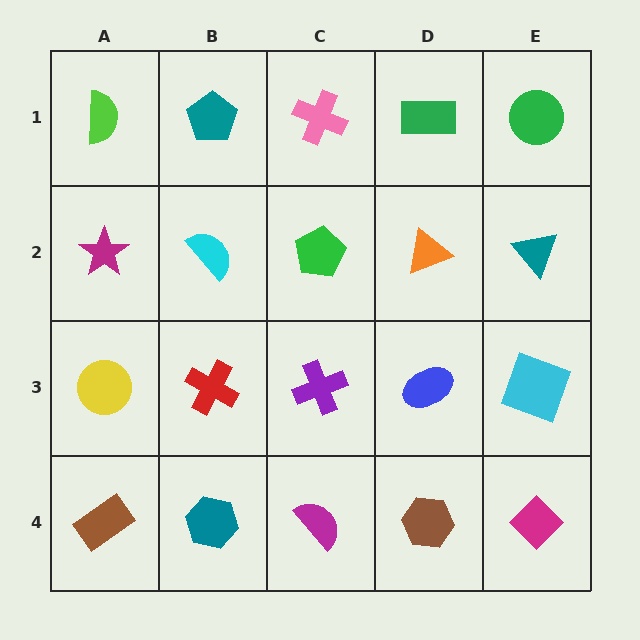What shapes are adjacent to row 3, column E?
A teal triangle (row 2, column E), a magenta diamond (row 4, column E), a blue ellipse (row 3, column D).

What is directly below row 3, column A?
A brown rectangle.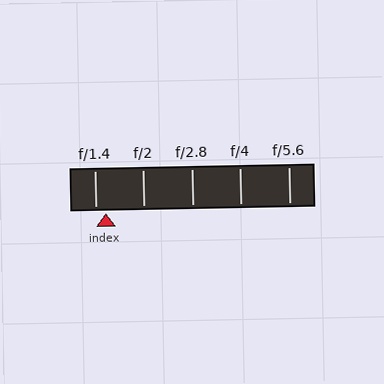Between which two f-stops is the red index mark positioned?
The index mark is between f/1.4 and f/2.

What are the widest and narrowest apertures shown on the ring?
The widest aperture shown is f/1.4 and the narrowest is f/5.6.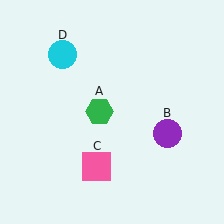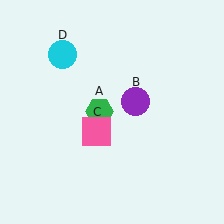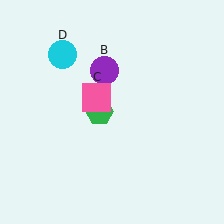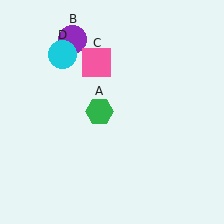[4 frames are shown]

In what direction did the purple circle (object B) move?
The purple circle (object B) moved up and to the left.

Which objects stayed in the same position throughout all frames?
Green hexagon (object A) and cyan circle (object D) remained stationary.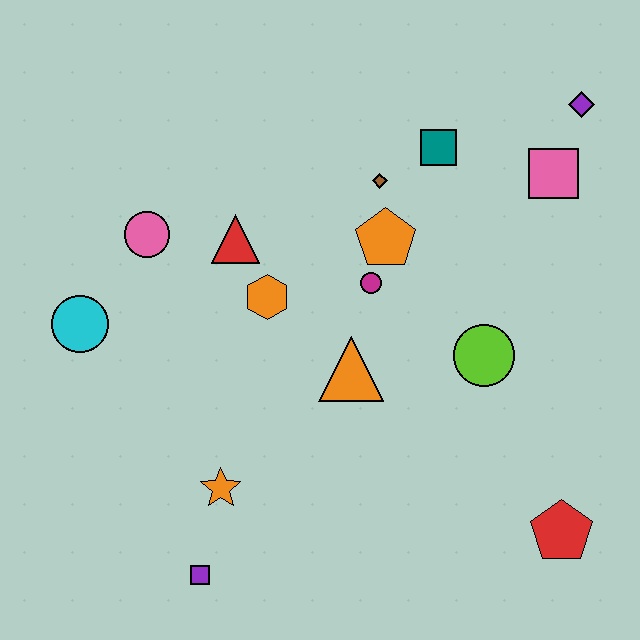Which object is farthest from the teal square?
The purple square is farthest from the teal square.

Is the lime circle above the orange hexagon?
No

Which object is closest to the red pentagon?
The lime circle is closest to the red pentagon.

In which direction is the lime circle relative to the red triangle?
The lime circle is to the right of the red triangle.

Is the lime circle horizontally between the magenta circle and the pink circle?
No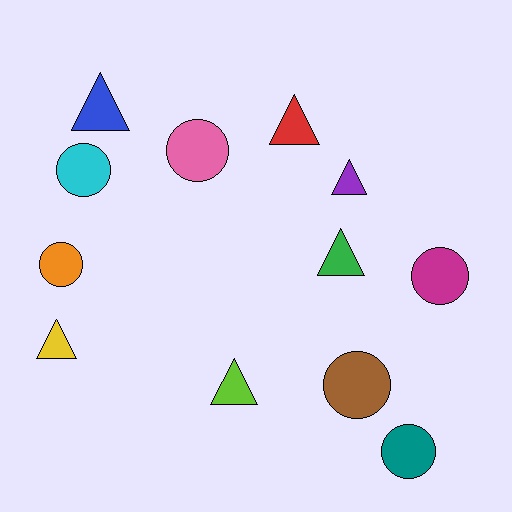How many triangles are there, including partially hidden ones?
There are 6 triangles.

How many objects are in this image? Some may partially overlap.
There are 12 objects.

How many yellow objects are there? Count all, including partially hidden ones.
There is 1 yellow object.